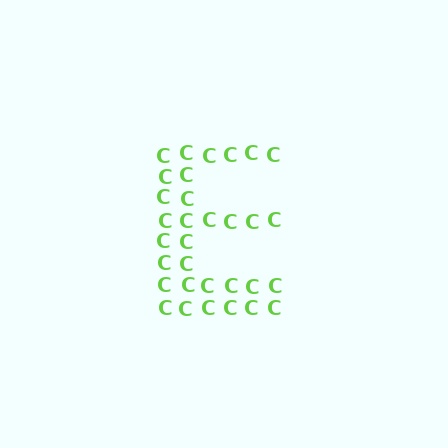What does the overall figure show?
The overall figure shows the letter E.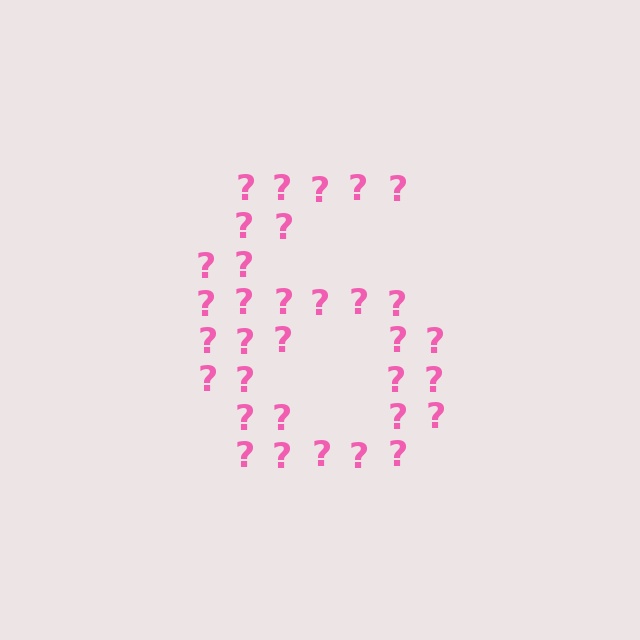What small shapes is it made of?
It is made of small question marks.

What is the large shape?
The large shape is the digit 6.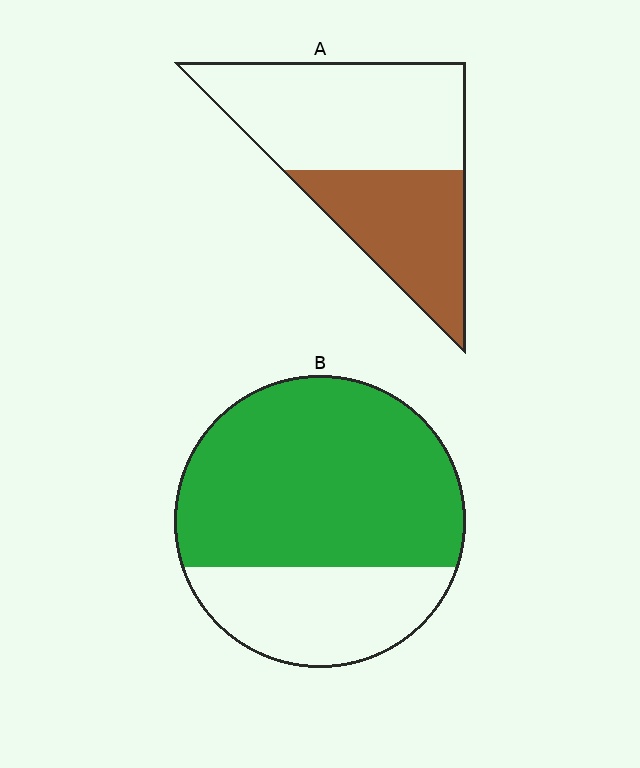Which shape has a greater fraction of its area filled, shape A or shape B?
Shape B.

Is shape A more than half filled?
No.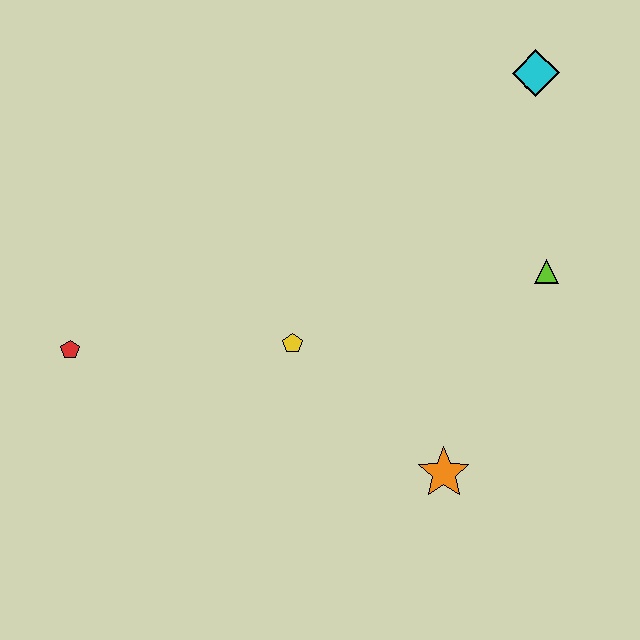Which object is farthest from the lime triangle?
The red pentagon is farthest from the lime triangle.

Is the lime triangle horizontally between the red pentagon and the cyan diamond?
No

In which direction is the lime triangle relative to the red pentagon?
The lime triangle is to the right of the red pentagon.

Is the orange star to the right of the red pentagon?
Yes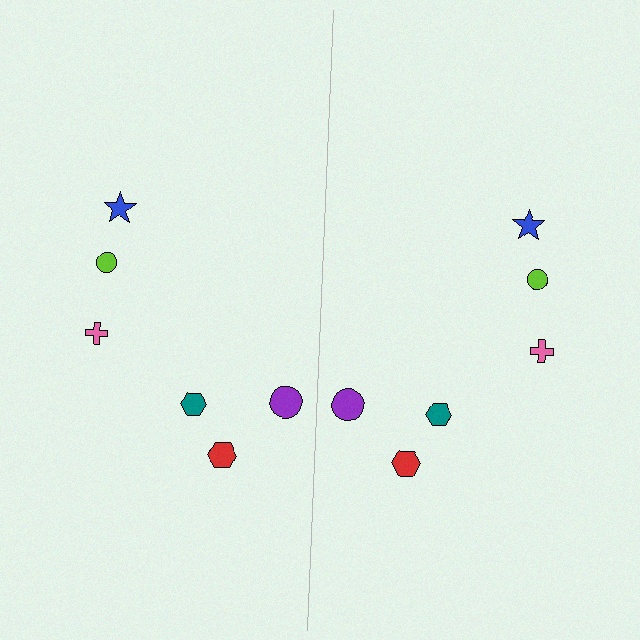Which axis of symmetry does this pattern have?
The pattern has a vertical axis of symmetry running through the center of the image.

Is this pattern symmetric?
Yes, this pattern has bilateral (reflection) symmetry.